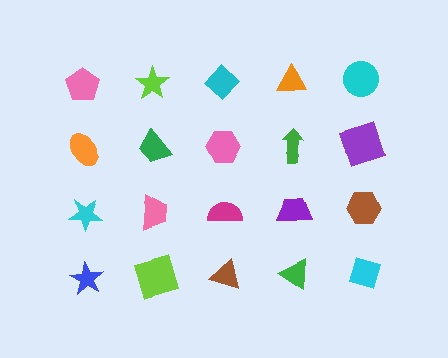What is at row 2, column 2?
A green trapezoid.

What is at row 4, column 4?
A green triangle.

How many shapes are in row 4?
5 shapes.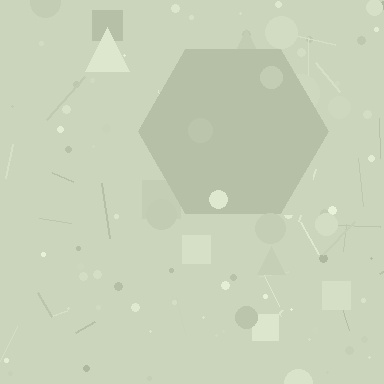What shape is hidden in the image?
A hexagon is hidden in the image.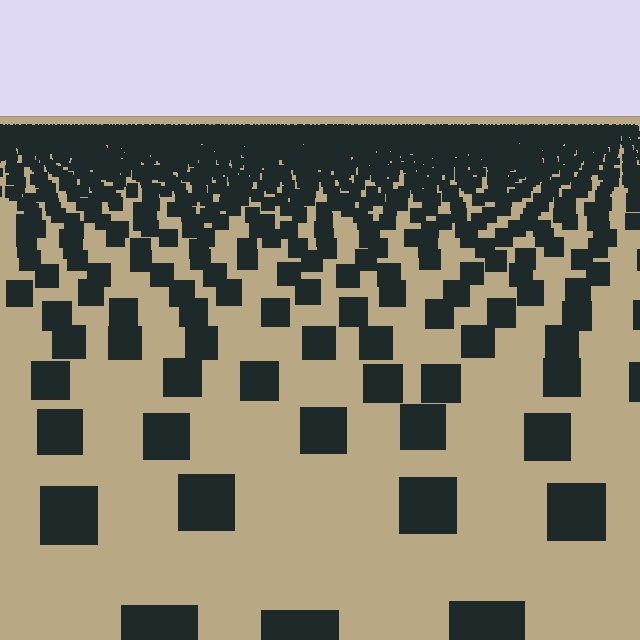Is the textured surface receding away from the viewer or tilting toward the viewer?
The surface is receding away from the viewer. Texture elements get smaller and denser toward the top.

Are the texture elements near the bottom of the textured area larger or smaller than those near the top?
Larger. Near the bottom, elements are closer to the viewer and appear at a bigger on-screen size.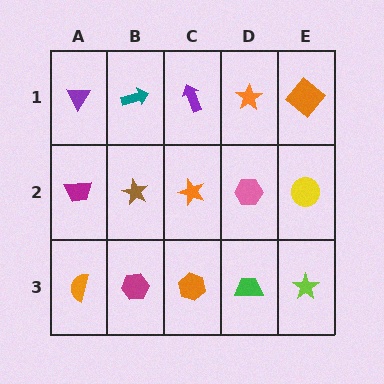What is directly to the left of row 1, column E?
An orange star.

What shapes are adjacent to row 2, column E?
An orange diamond (row 1, column E), a lime star (row 3, column E), a pink hexagon (row 2, column D).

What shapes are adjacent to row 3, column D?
A pink hexagon (row 2, column D), an orange hexagon (row 3, column C), a lime star (row 3, column E).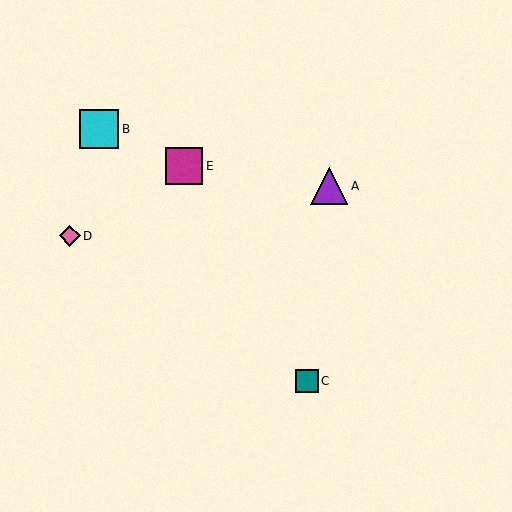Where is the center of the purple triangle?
The center of the purple triangle is at (329, 186).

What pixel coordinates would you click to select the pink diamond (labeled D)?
Click at (70, 236) to select the pink diamond D.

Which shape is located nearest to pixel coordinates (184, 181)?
The magenta square (labeled E) at (184, 166) is nearest to that location.